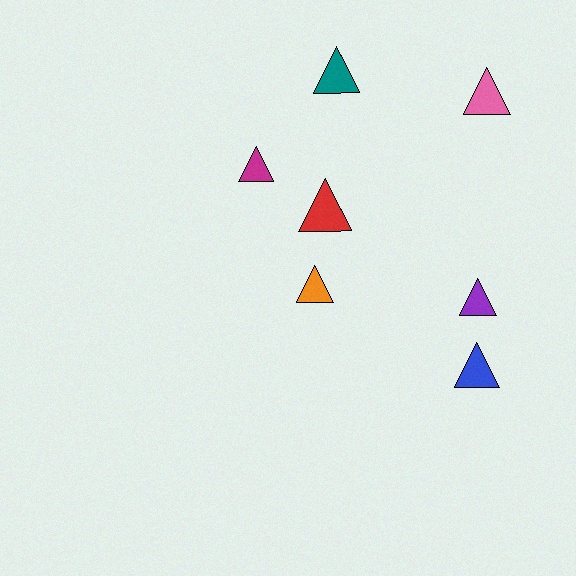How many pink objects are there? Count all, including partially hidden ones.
There is 1 pink object.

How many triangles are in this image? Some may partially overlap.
There are 7 triangles.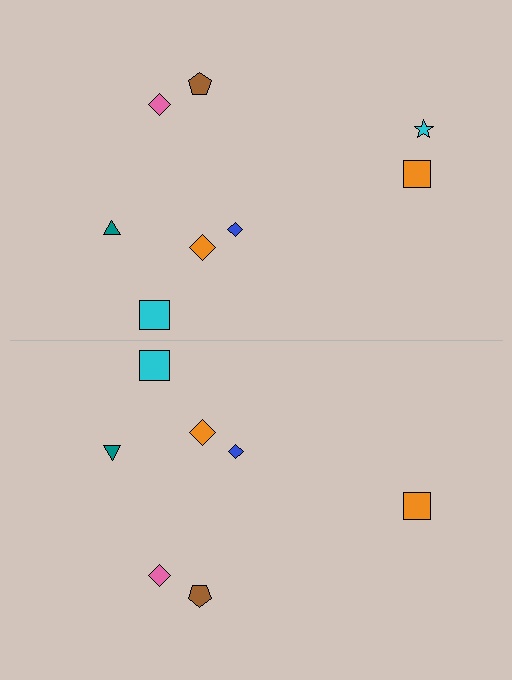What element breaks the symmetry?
A cyan star is missing from the bottom side.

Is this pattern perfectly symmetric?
No, the pattern is not perfectly symmetric. A cyan star is missing from the bottom side.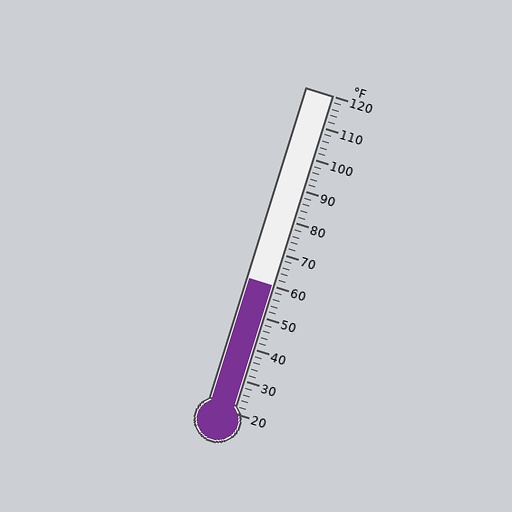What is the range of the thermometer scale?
The thermometer scale ranges from 20°F to 120°F.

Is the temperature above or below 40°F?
The temperature is above 40°F.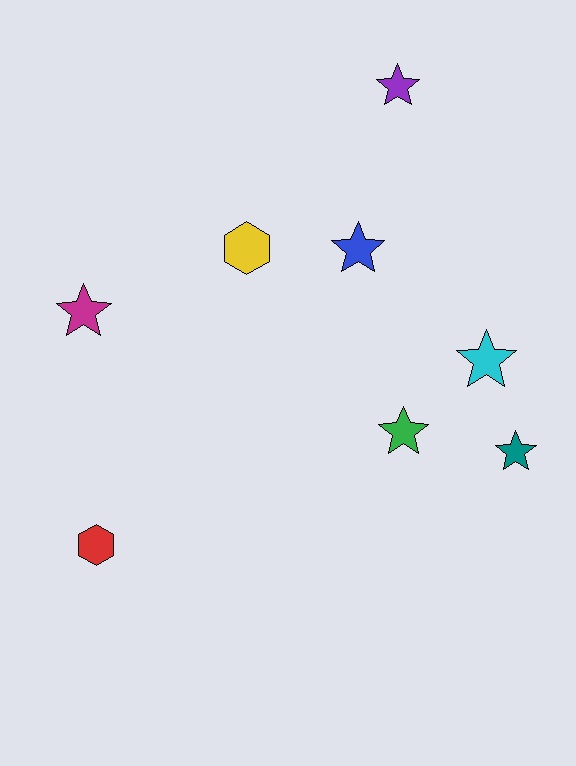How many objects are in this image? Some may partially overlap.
There are 8 objects.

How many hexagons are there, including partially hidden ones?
There are 2 hexagons.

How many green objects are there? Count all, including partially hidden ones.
There is 1 green object.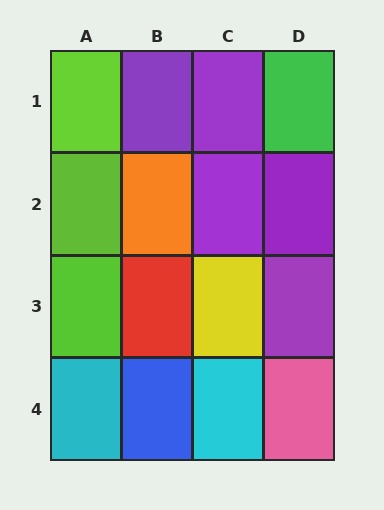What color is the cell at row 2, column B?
Orange.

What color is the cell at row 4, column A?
Cyan.